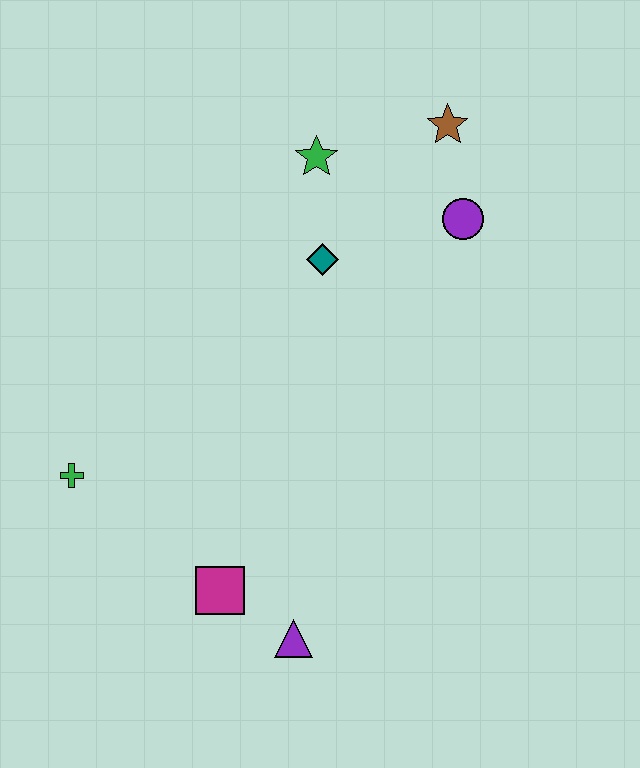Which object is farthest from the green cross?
The brown star is farthest from the green cross.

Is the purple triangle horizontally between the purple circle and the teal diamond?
No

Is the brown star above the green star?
Yes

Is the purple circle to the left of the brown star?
No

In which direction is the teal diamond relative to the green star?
The teal diamond is below the green star.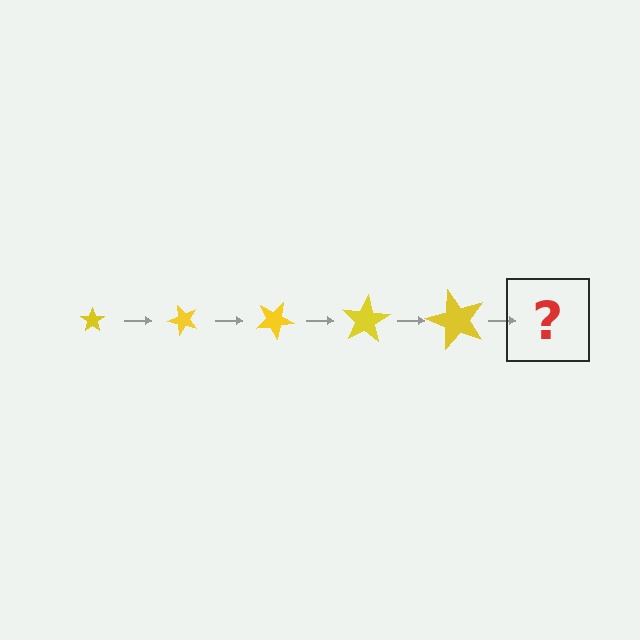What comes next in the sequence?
The next element should be a star, larger than the previous one and rotated 250 degrees from the start.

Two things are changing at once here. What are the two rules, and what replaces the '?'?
The two rules are that the star grows larger each step and it rotates 50 degrees each step. The '?' should be a star, larger than the previous one and rotated 250 degrees from the start.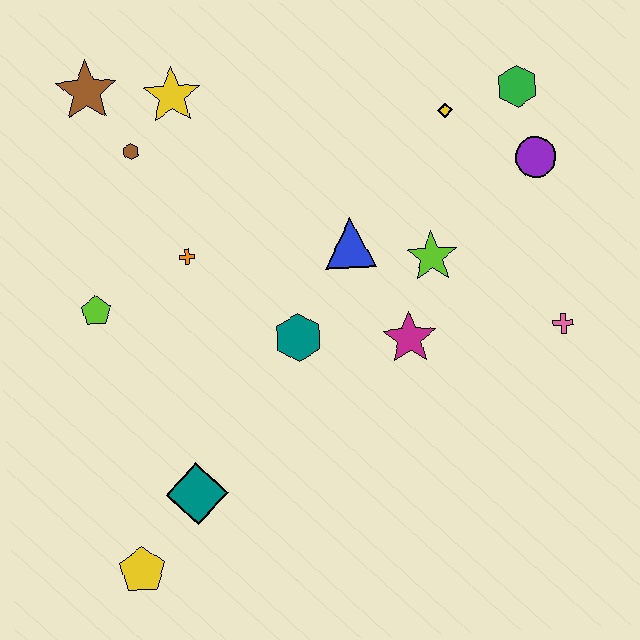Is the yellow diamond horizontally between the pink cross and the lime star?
Yes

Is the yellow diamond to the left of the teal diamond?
No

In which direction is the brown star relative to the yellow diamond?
The brown star is to the left of the yellow diamond.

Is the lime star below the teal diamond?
No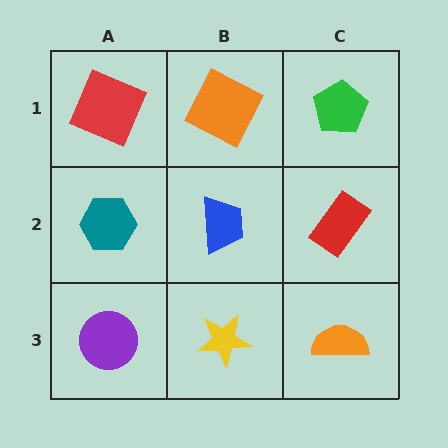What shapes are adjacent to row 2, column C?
A green pentagon (row 1, column C), an orange semicircle (row 3, column C), a blue trapezoid (row 2, column B).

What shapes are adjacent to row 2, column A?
A red square (row 1, column A), a purple circle (row 3, column A), a blue trapezoid (row 2, column B).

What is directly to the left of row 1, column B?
A red square.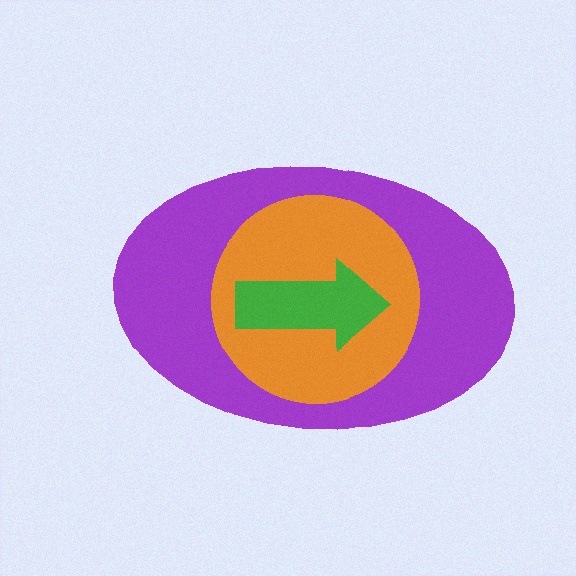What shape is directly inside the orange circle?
The green arrow.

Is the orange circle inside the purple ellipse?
Yes.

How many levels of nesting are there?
3.